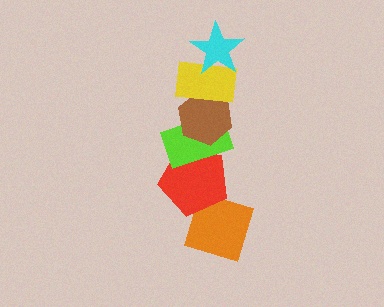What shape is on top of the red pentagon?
The lime rectangle is on top of the red pentagon.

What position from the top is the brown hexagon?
The brown hexagon is 3rd from the top.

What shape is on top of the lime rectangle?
The brown hexagon is on top of the lime rectangle.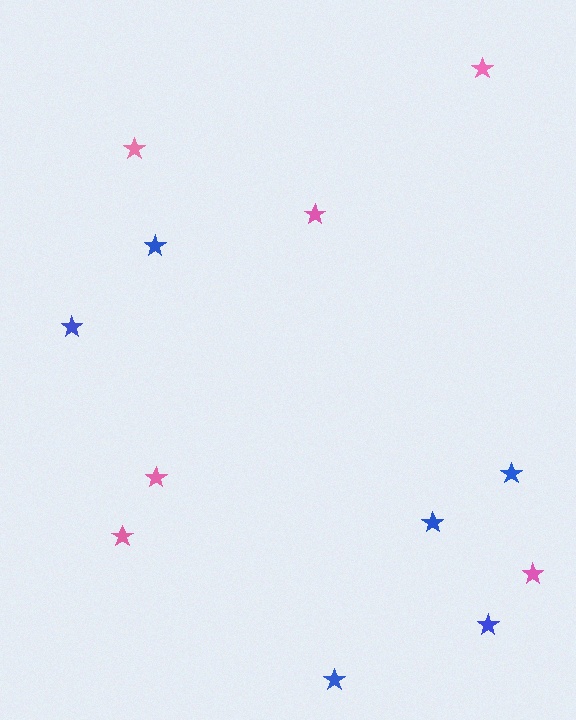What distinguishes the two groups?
There are 2 groups: one group of pink stars (6) and one group of blue stars (6).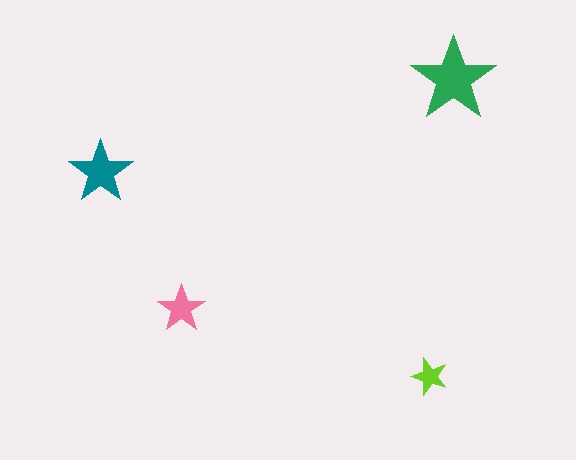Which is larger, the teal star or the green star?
The green one.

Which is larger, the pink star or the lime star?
The pink one.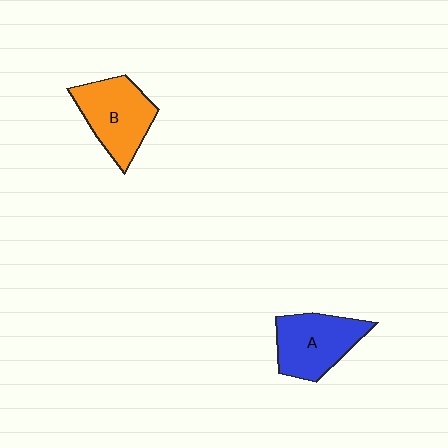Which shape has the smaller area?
Shape A (blue).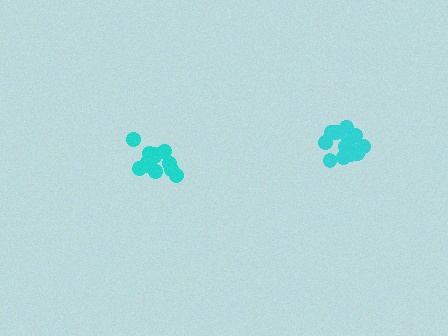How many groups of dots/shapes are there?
There are 2 groups.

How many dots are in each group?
Group 1: 18 dots, Group 2: 12 dots (30 total).